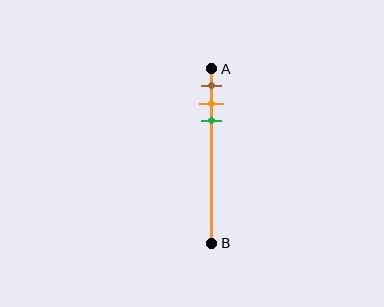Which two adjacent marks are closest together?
The orange and green marks are the closest adjacent pair.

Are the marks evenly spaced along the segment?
Yes, the marks are approximately evenly spaced.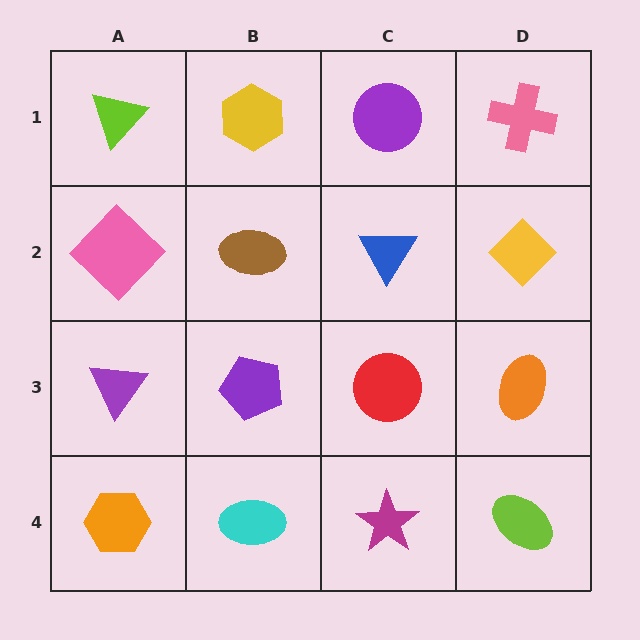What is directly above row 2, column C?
A purple circle.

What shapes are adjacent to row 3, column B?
A brown ellipse (row 2, column B), a cyan ellipse (row 4, column B), a purple triangle (row 3, column A), a red circle (row 3, column C).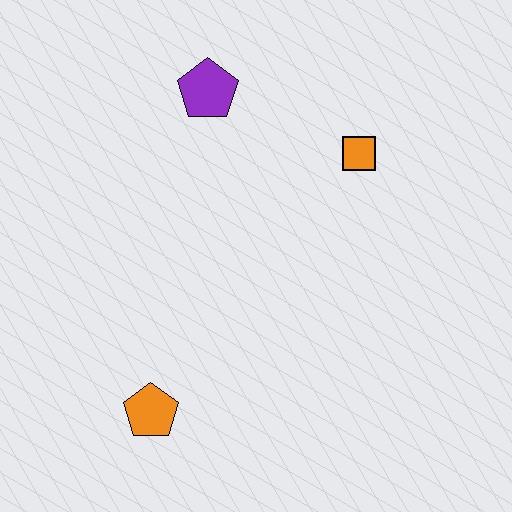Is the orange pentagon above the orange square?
No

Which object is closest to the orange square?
The purple pentagon is closest to the orange square.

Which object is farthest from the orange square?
The orange pentagon is farthest from the orange square.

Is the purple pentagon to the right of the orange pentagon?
Yes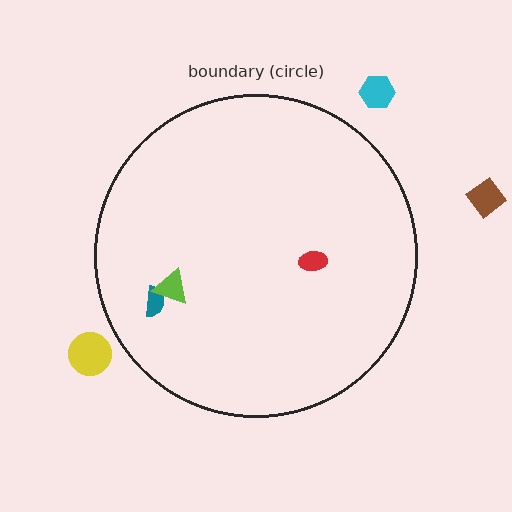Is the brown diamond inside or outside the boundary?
Outside.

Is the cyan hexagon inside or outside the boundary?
Outside.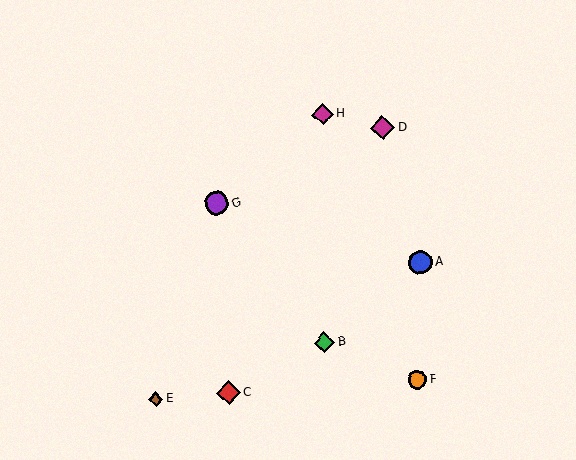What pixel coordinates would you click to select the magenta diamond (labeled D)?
Click at (382, 128) to select the magenta diamond D.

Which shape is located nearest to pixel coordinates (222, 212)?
The purple circle (labeled G) at (217, 203) is nearest to that location.